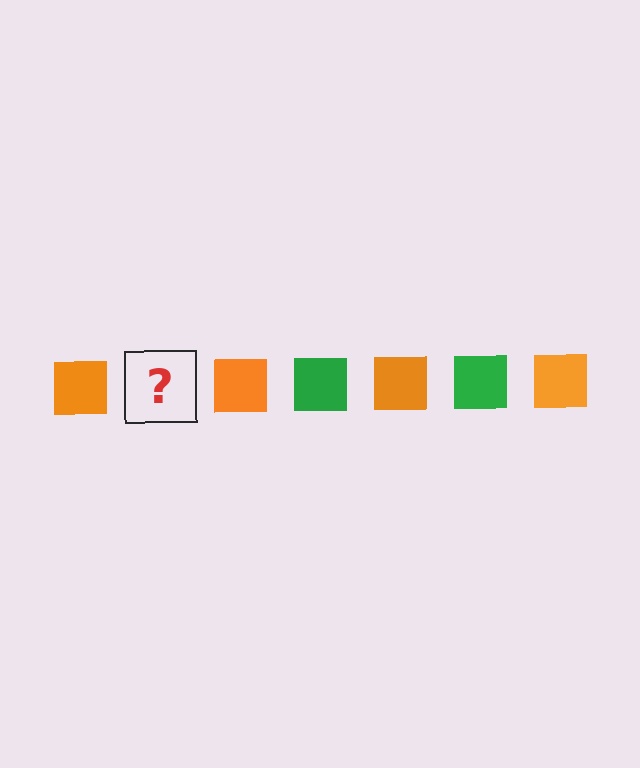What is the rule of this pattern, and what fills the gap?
The rule is that the pattern cycles through orange, green squares. The gap should be filled with a green square.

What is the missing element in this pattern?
The missing element is a green square.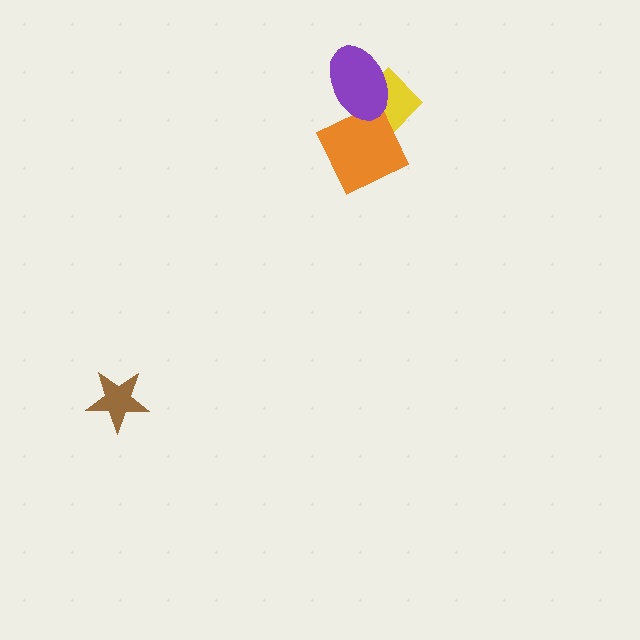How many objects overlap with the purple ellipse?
2 objects overlap with the purple ellipse.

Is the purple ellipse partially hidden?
No, no other shape covers it.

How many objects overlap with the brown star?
0 objects overlap with the brown star.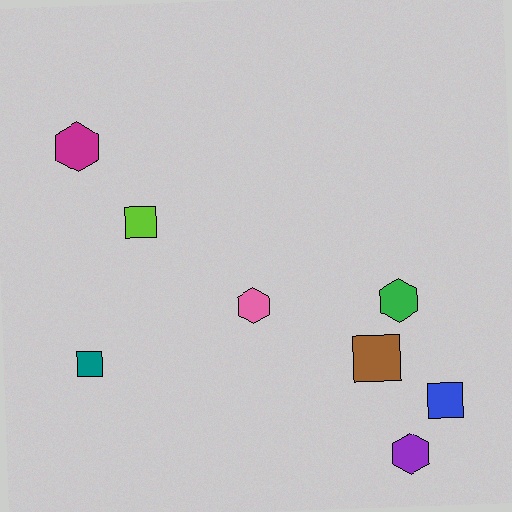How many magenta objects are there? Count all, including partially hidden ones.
There is 1 magenta object.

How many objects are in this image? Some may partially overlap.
There are 8 objects.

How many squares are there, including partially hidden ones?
There are 4 squares.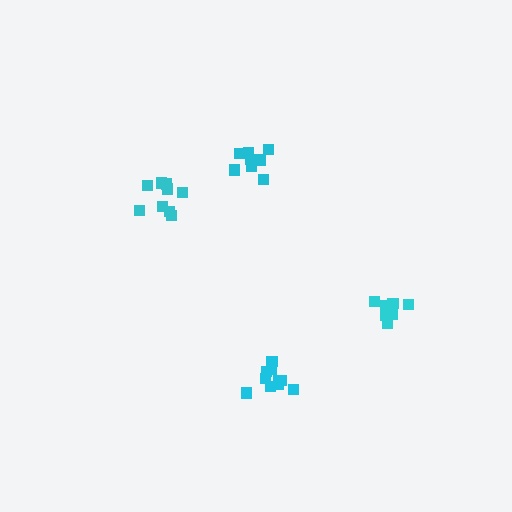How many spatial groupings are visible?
There are 4 spatial groupings.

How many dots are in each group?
Group 1: 9 dots, Group 2: 7 dots, Group 3: 10 dots, Group 4: 8 dots (34 total).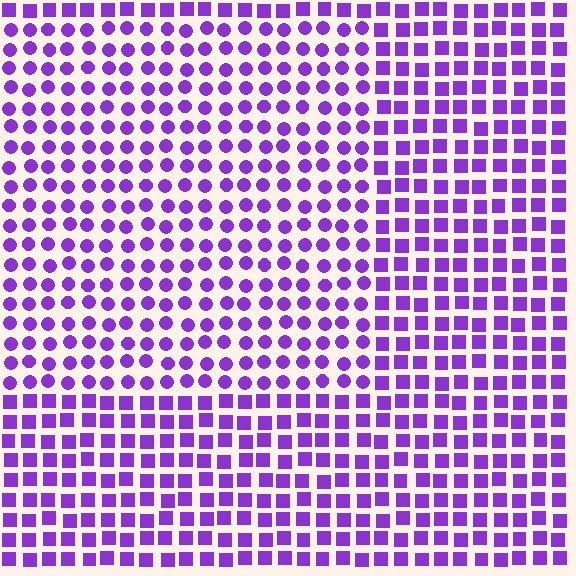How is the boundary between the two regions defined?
The boundary is defined by a change in element shape: circles inside vs. squares outside. All elements share the same color and spacing.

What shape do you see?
I see a rectangle.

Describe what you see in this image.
The image is filled with small purple elements arranged in a uniform grid. A rectangle-shaped region contains circles, while the surrounding area contains squares. The boundary is defined purely by the change in element shape.